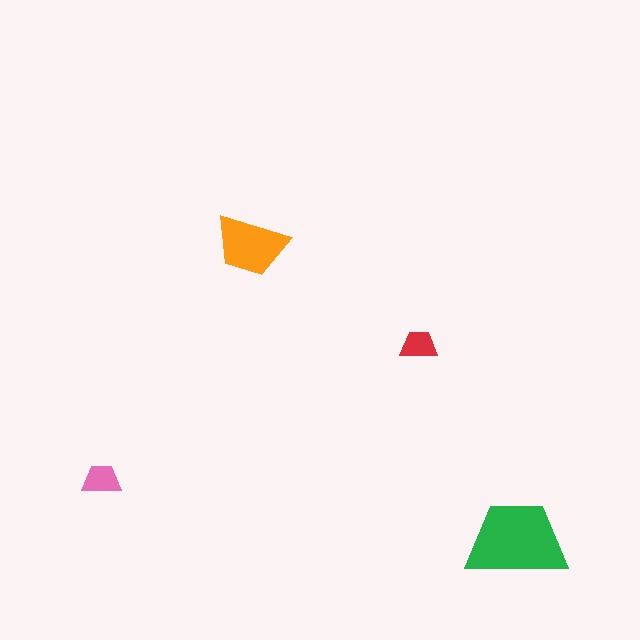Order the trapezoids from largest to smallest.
the green one, the orange one, the pink one, the red one.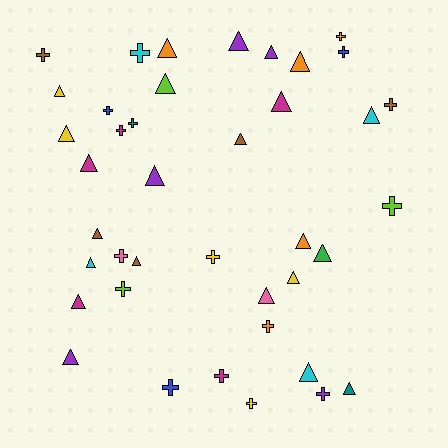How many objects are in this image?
There are 40 objects.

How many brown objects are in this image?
There are 5 brown objects.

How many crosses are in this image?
There are 17 crosses.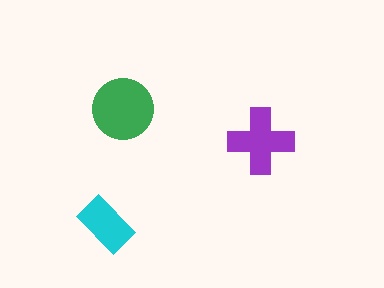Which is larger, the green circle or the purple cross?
The green circle.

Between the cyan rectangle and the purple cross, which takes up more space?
The purple cross.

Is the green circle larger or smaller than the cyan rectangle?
Larger.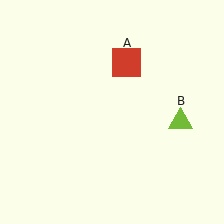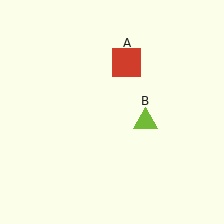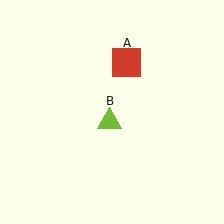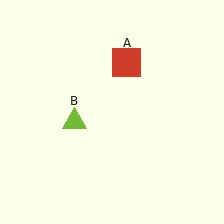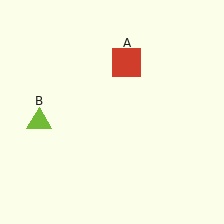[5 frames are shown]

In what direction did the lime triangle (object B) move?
The lime triangle (object B) moved left.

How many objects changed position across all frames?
1 object changed position: lime triangle (object B).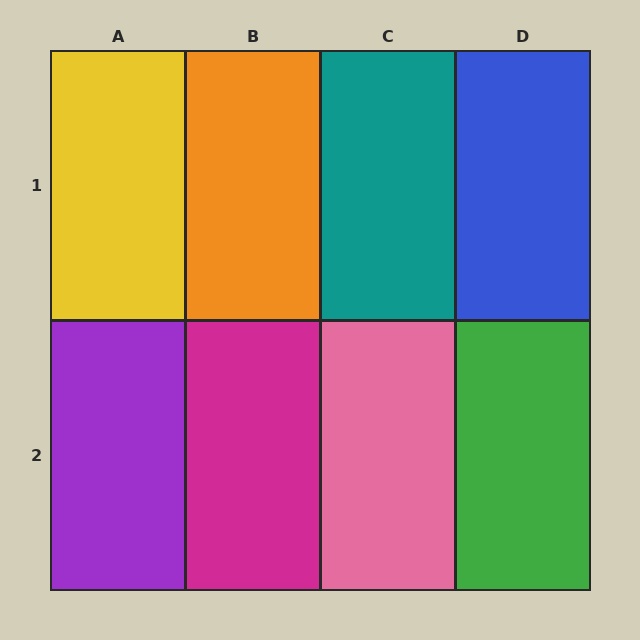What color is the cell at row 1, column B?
Orange.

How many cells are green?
1 cell is green.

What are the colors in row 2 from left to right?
Purple, magenta, pink, green.